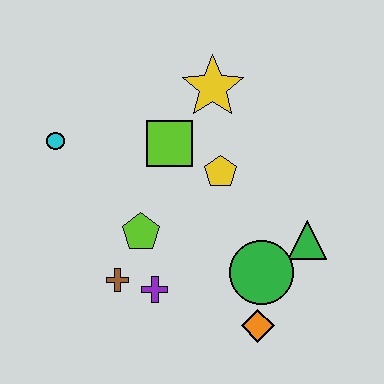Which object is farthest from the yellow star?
The orange diamond is farthest from the yellow star.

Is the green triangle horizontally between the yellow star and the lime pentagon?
No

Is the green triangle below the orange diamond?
No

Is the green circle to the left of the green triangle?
Yes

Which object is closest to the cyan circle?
The lime square is closest to the cyan circle.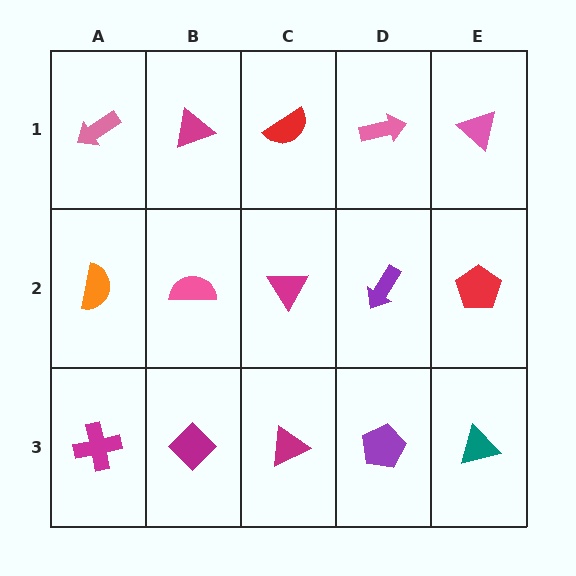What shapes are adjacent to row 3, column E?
A red pentagon (row 2, column E), a purple pentagon (row 3, column D).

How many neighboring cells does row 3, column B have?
3.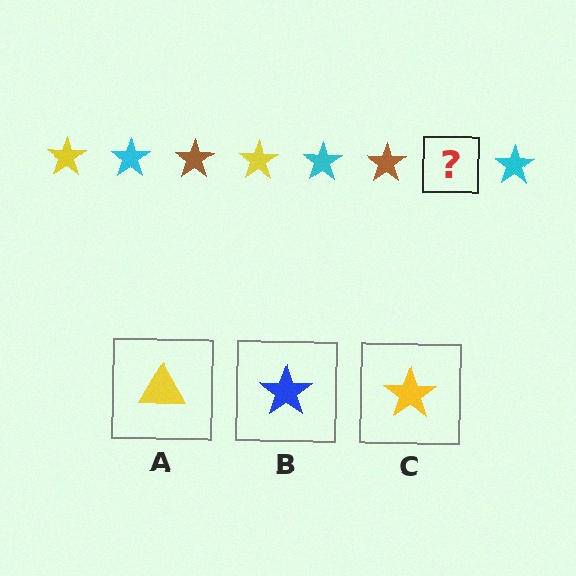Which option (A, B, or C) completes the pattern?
C.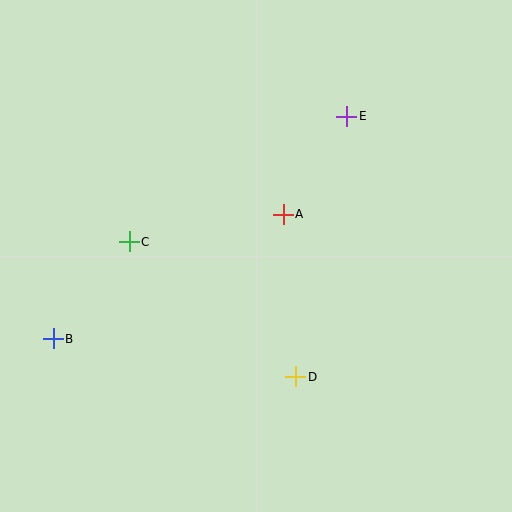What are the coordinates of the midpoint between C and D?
The midpoint between C and D is at (213, 309).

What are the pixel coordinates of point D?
Point D is at (296, 377).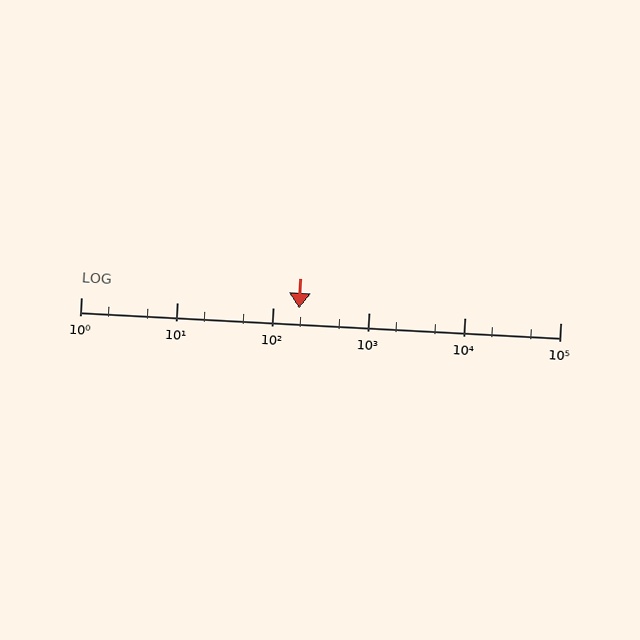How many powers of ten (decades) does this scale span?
The scale spans 5 decades, from 1 to 100000.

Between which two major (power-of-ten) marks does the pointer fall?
The pointer is between 100 and 1000.